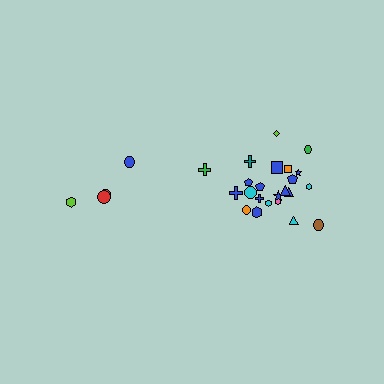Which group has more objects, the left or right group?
The right group.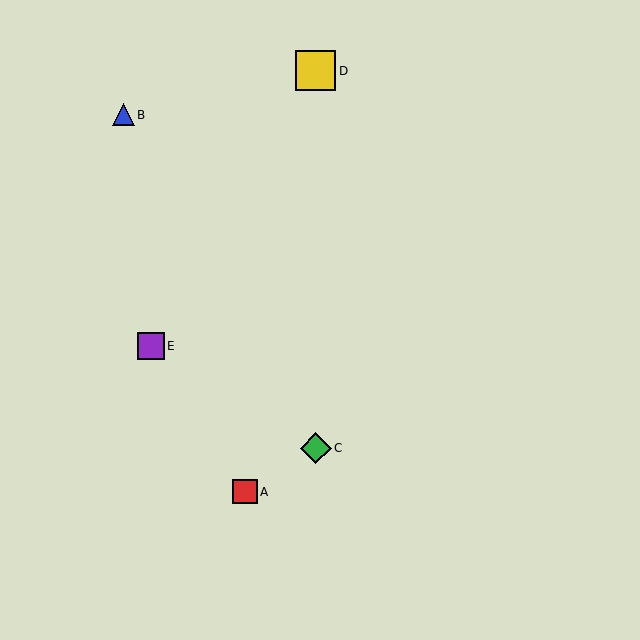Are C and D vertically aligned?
Yes, both are at x≈316.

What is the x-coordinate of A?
Object A is at x≈245.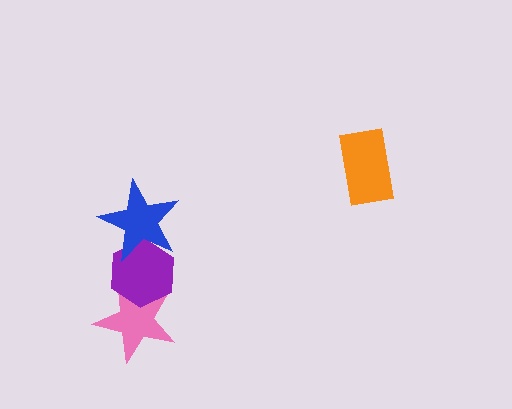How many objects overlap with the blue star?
1 object overlaps with the blue star.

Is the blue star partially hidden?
No, no other shape covers it.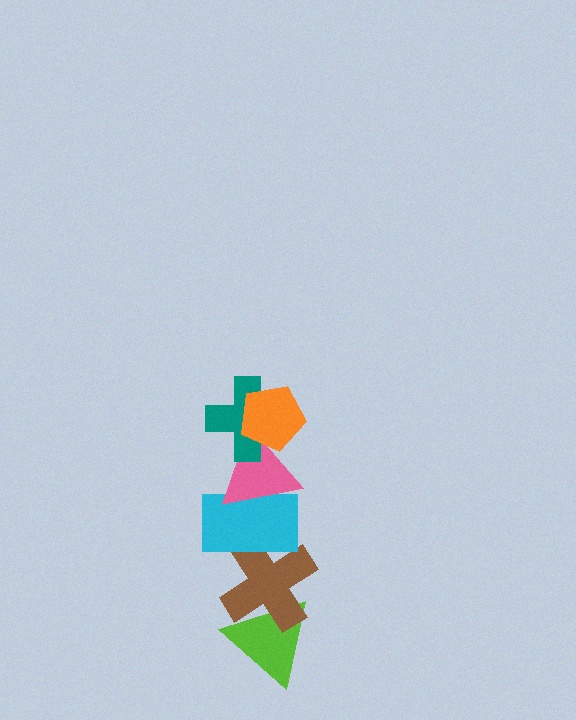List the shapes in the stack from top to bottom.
From top to bottom: the orange pentagon, the teal cross, the pink triangle, the cyan rectangle, the brown cross, the lime triangle.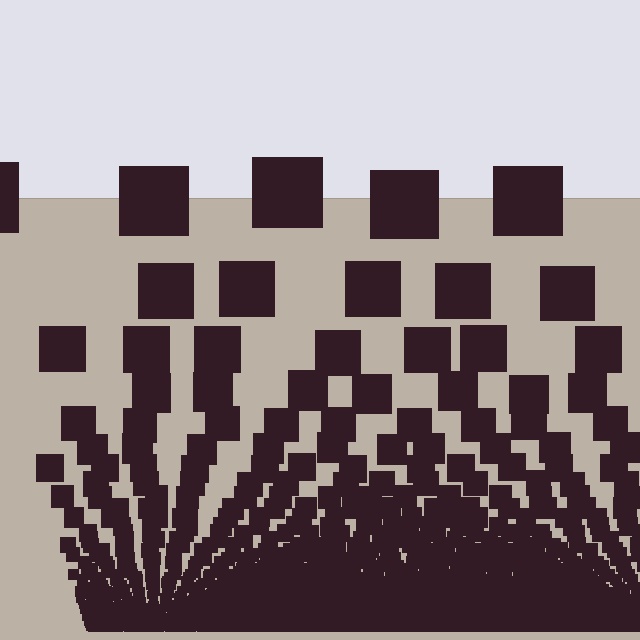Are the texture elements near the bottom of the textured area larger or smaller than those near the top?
Smaller. The gradient is inverted — elements near the bottom are smaller and denser.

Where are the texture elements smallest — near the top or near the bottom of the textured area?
Near the bottom.